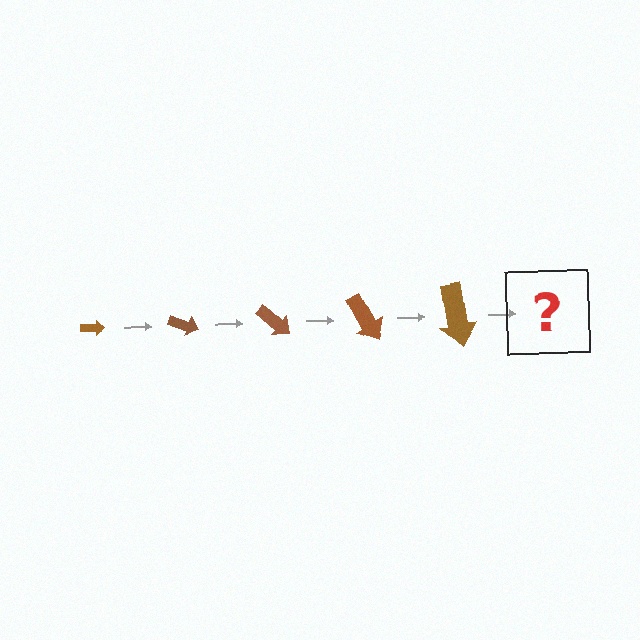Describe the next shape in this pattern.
It should be an arrow, larger than the previous one and rotated 100 degrees from the start.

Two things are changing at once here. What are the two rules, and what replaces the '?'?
The two rules are that the arrow grows larger each step and it rotates 20 degrees each step. The '?' should be an arrow, larger than the previous one and rotated 100 degrees from the start.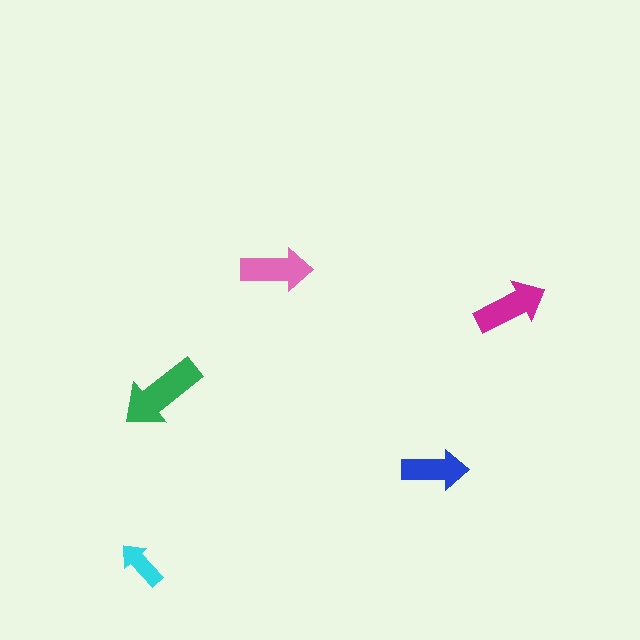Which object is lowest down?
The cyan arrow is bottommost.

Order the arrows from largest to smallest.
the green one, the magenta one, the pink one, the blue one, the cyan one.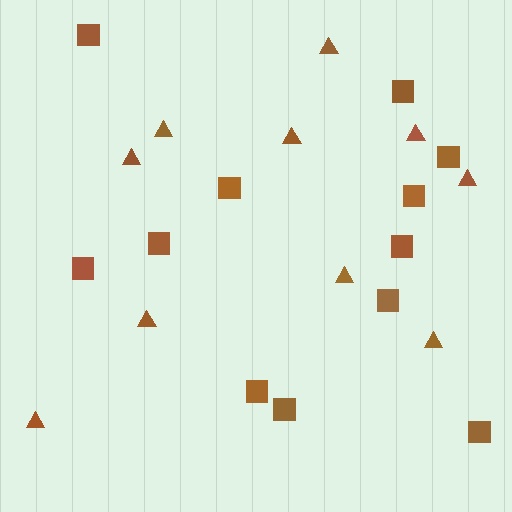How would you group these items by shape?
There are 2 groups: one group of triangles (10) and one group of squares (12).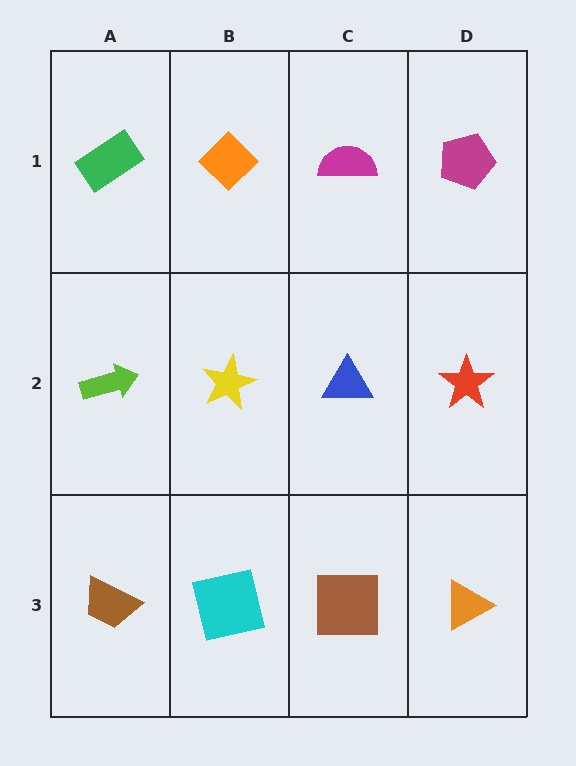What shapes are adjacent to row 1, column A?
A lime arrow (row 2, column A), an orange diamond (row 1, column B).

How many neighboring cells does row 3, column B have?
3.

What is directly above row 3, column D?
A red star.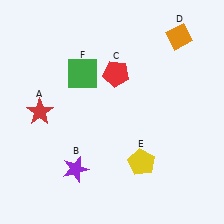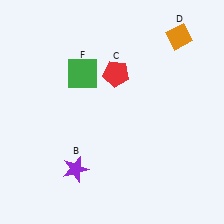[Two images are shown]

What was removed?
The red star (A), the yellow pentagon (E) were removed in Image 2.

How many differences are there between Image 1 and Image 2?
There are 2 differences between the two images.